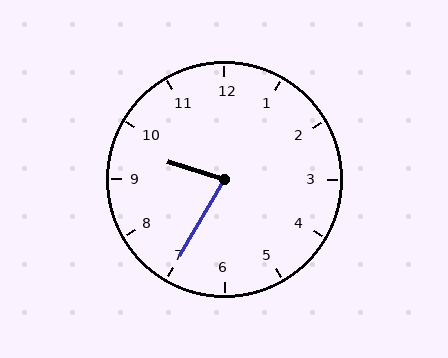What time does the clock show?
9:35.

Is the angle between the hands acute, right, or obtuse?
It is acute.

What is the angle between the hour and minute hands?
Approximately 78 degrees.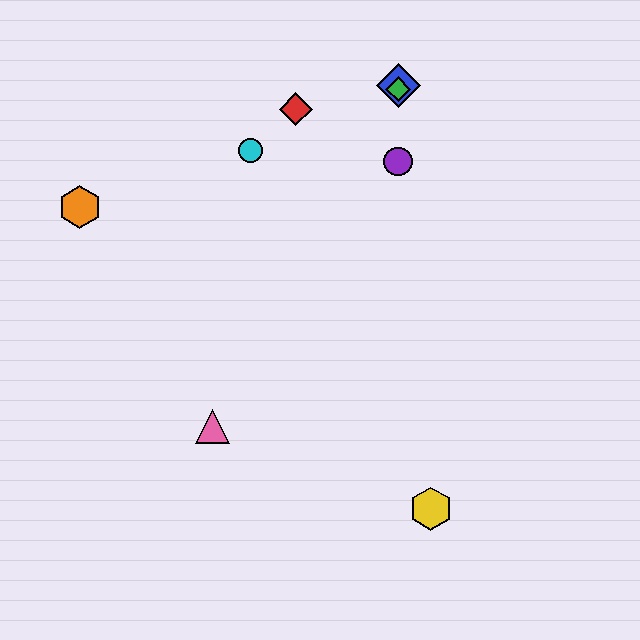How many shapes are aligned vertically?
3 shapes (the blue diamond, the green diamond, the purple circle) are aligned vertically.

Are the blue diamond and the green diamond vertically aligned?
Yes, both are at x≈398.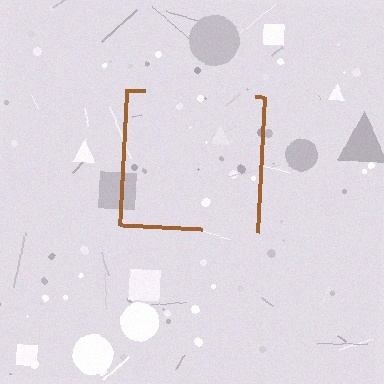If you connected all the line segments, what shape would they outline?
They would outline a square.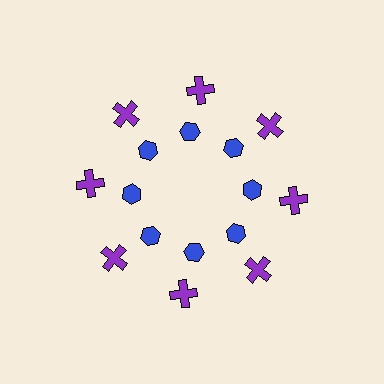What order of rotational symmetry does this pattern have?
This pattern has 8-fold rotational symmetry.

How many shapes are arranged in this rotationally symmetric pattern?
There are 16 shapes, arranged in 8 groups of 2.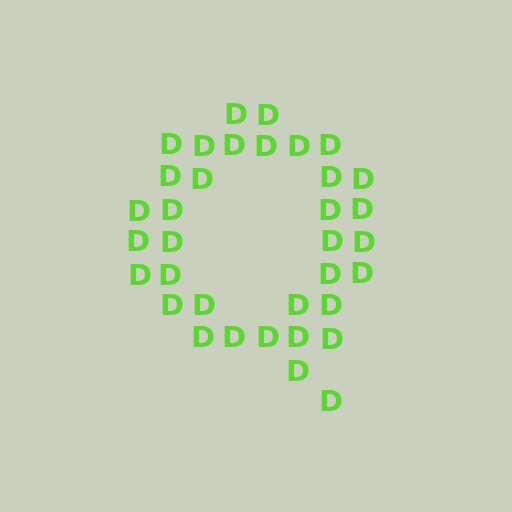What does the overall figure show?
The overall figure shows the letter Q.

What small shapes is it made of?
It is made of small letter D's.